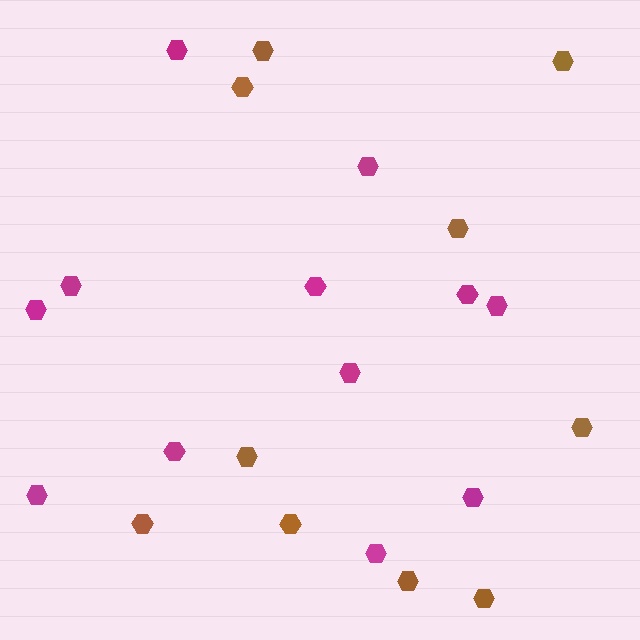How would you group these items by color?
There are 2 groups: one group of brown hexagons (10) and one group of magenta hexagons (12).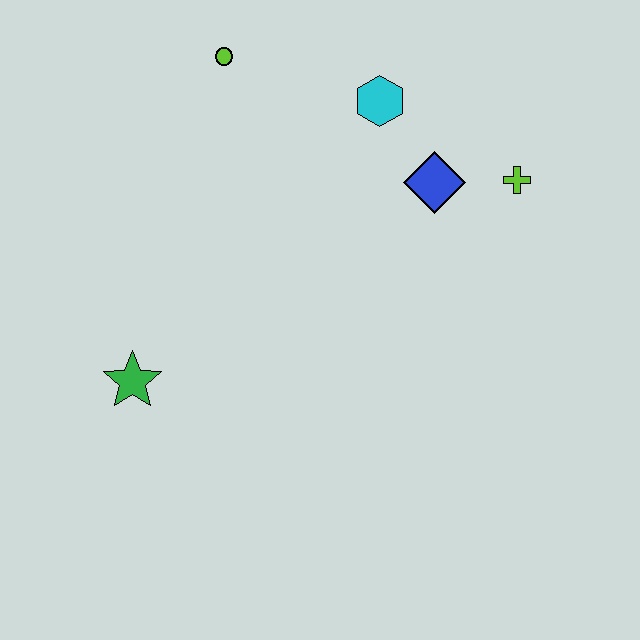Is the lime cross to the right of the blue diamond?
Yes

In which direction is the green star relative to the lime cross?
The green star is to the left of the lime cross.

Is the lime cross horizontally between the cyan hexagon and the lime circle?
No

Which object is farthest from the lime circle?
The green star is farthest from the lime circle.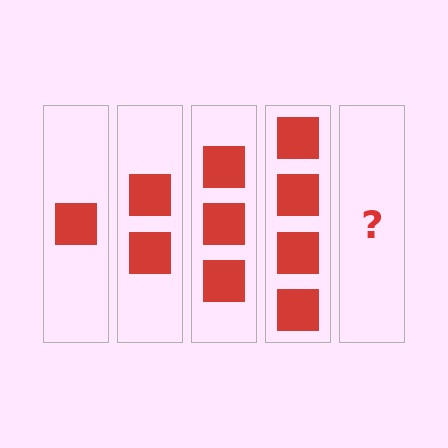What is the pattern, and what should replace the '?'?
The pattern is that each step adds one more square. The '?' should be 5 squares.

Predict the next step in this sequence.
The next step is 5 squares.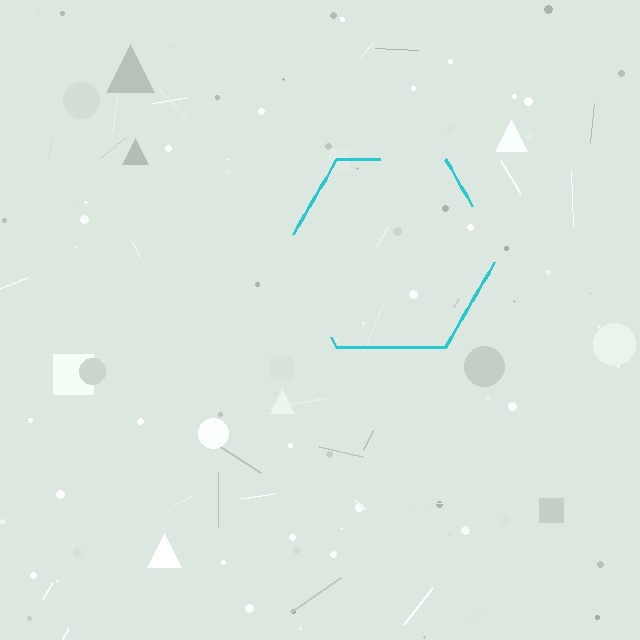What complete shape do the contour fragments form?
The contour fragments form a hexagon.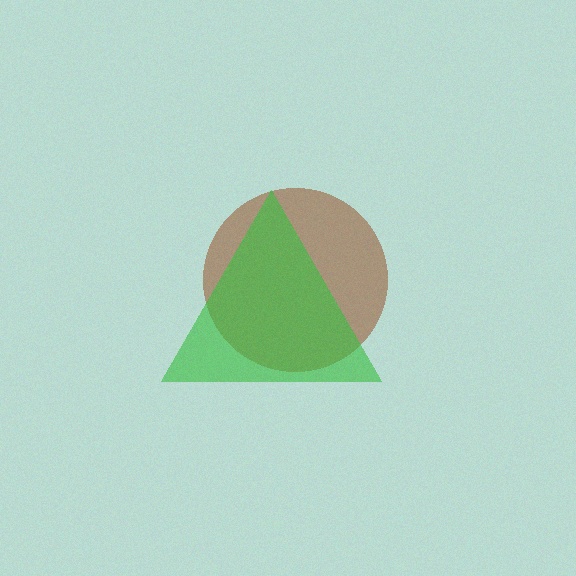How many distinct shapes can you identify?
There are 2 distinct shapes: a brown circle, a green triangle.